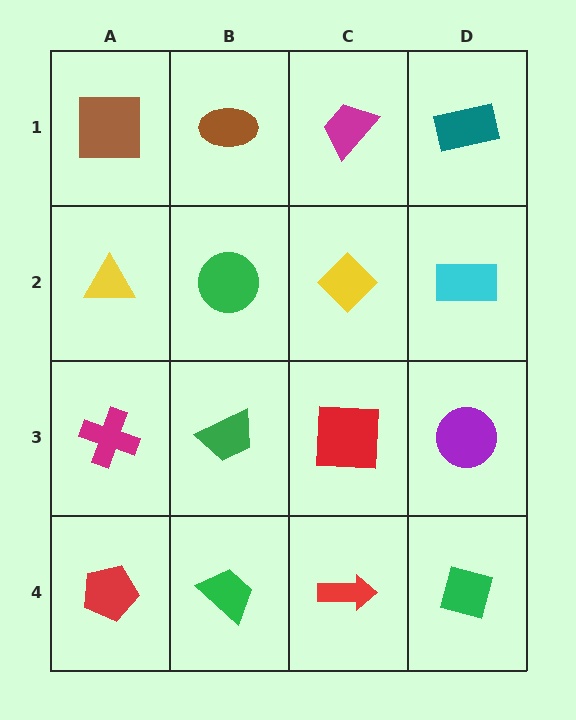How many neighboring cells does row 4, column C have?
3.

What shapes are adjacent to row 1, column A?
A yellow triangle (row 2, column A), a brown ellipse (row 1, column B).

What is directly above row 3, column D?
A cyan rectangle.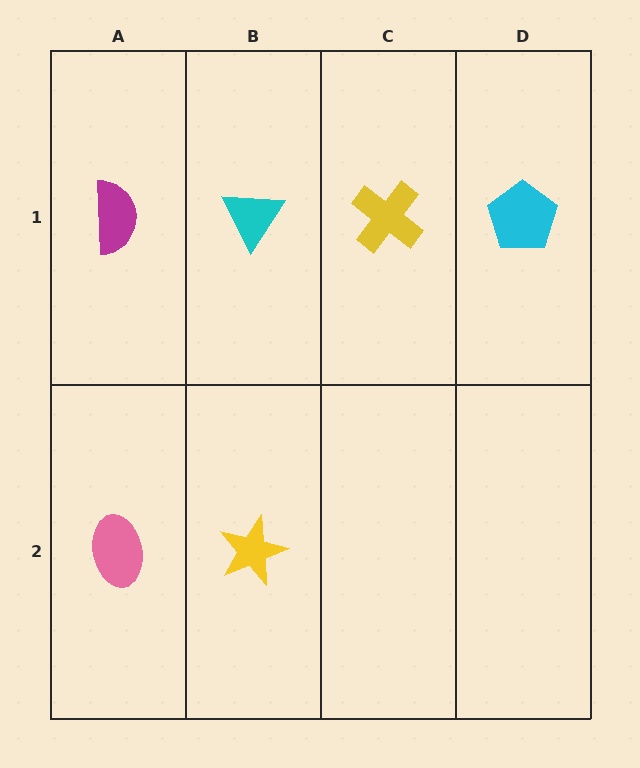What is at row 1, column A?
A magenta semicircle.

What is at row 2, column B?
A yellow star.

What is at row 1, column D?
A cyan pentagon.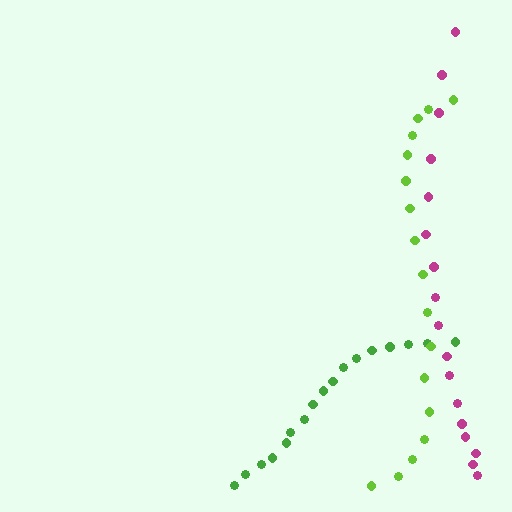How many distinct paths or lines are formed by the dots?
There are 3 distinct paths.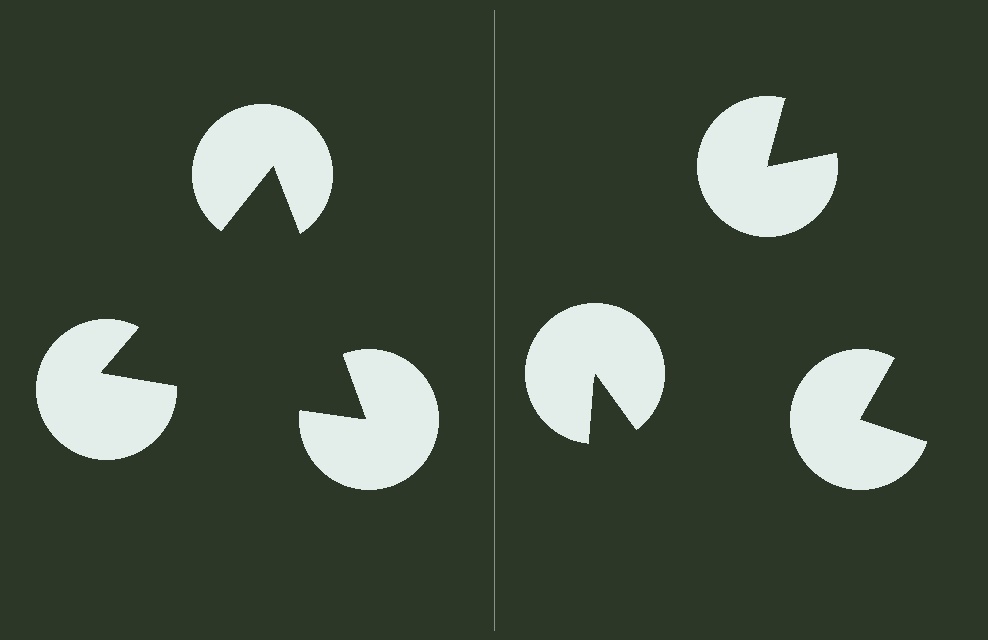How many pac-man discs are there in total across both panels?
6 — 3 on each side.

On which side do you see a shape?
An illusory triangle appears on the left side. On the right side the wedge cuts are rotated, so no coherent shape forms.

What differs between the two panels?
The pac-man discs are positioned identically on both sides; only the wedge orientations differ. On the left they align to a triangle; on the right they are misaligned.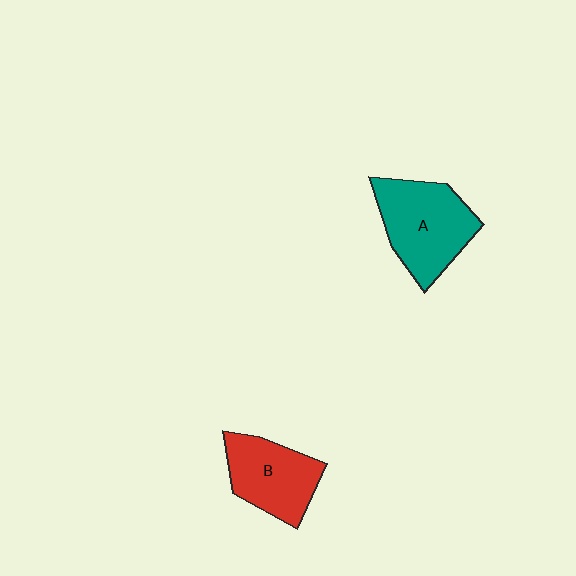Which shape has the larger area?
Shape A (teal).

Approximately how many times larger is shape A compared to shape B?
Approximately 1.2 times.